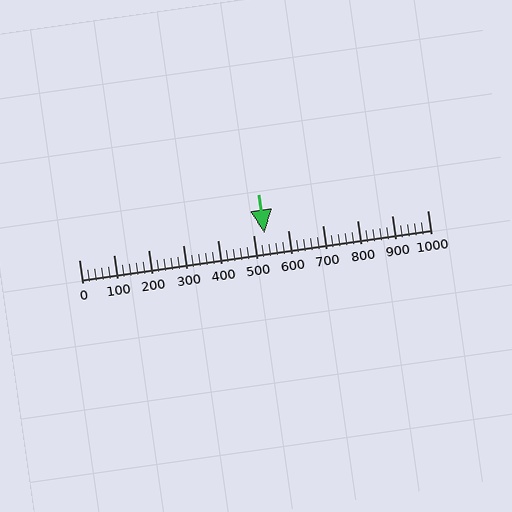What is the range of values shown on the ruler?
The ruler shows values from 0 to 1000.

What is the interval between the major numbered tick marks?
The major tick marks are spaced 100 units apart.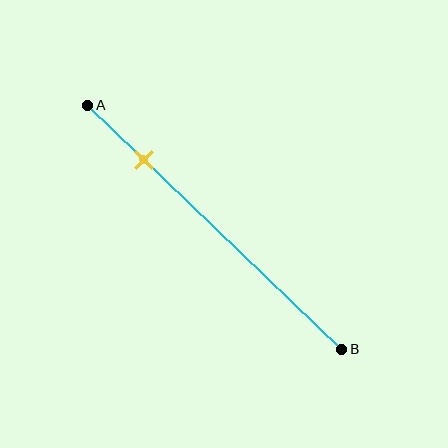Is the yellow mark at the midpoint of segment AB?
No, the mark is at about 20% from A, not at the 50% midpoint.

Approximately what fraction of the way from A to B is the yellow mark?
The yellow mark is approximately 20% of the way from A to B.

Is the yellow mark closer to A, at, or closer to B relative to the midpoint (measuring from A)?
The yellow mark is closer to point A than the midpoint of segment AB.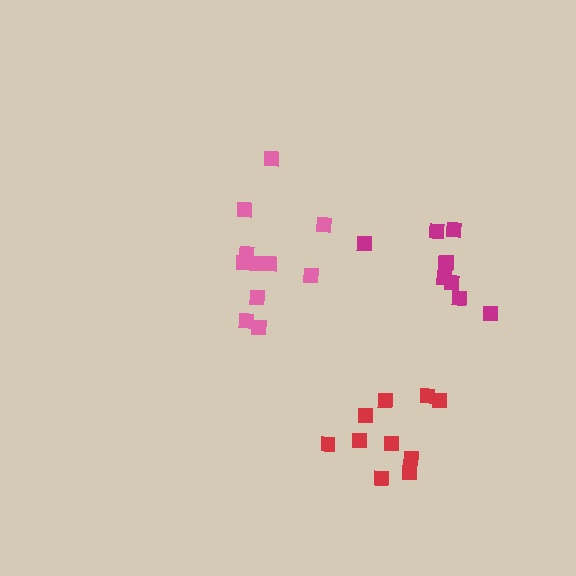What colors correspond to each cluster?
The clusters are colored: red, pink, magenta.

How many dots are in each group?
Group 1: 10 dots, Group 2: 11 dots, Group 3: 9 dots (30 total).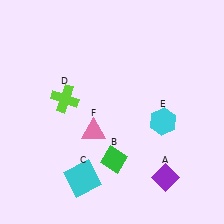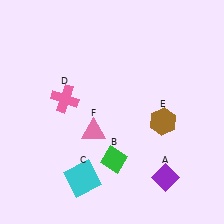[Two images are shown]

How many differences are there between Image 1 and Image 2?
There are 2 differences between the two images.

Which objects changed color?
D changed from lime to pink. E changed from cyan to brown.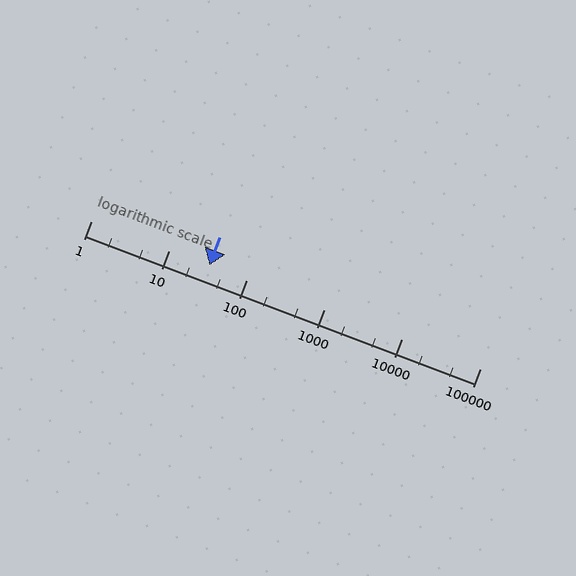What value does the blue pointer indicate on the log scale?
The pointer indicates approximately 33.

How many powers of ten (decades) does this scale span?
The scale spans 5 decades, from 1 to 100000.